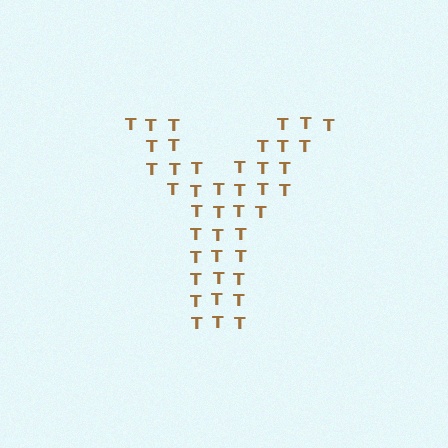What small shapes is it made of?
It is made of small letter T's.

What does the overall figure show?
The overall figure shows the letter Y.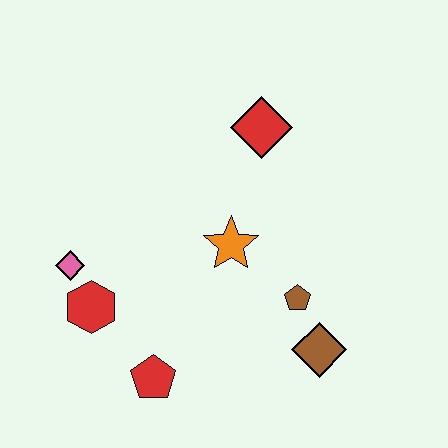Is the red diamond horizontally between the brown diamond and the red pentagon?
Yes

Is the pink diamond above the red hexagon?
Yes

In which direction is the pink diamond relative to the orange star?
The pink diamond is to the left of the orange star.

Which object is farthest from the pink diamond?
The brown diamond is farthest from the pink diamond.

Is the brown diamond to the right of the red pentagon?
Yes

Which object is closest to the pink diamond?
The red hexagon is closest to the pink diamond.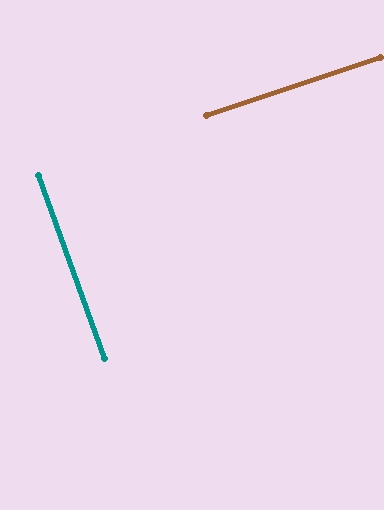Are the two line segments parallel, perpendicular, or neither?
Perpendicular — they meet at approximately 89°.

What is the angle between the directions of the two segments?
Approximately 89 degrees.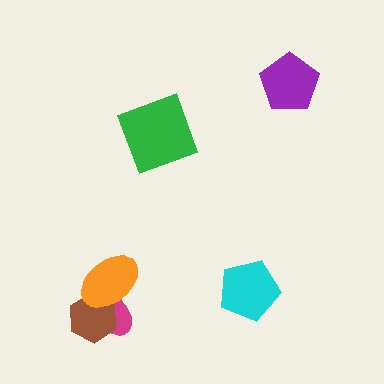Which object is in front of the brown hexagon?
The orange ellipse is in front of the brown hexagon.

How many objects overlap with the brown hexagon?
2 objects overlap with the brown hexagon.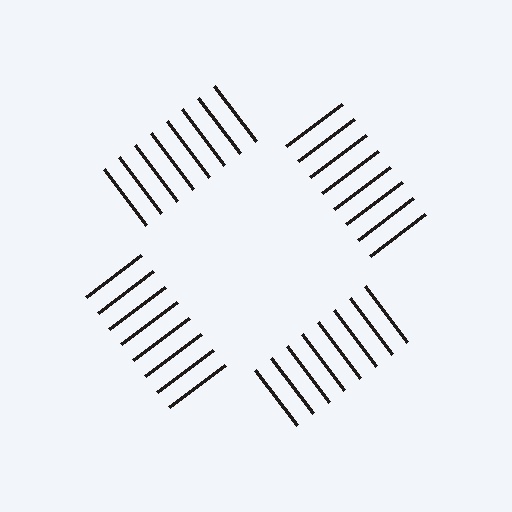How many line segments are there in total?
32 — 8 along each of the 4 edges.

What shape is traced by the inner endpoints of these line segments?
An illusory square — the line segments terminate on its edges but no continuous stroke is drawn.